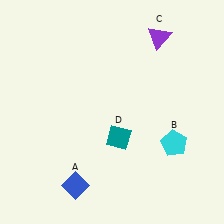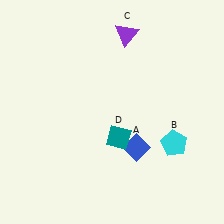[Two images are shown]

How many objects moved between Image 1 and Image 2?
2 objects moved between the two images.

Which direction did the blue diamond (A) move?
The blue diamond (A) moved right.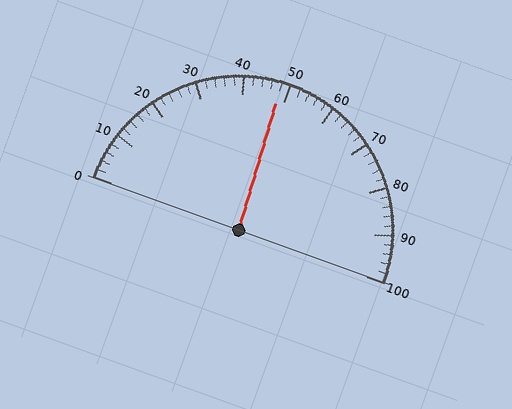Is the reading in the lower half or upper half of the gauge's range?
The reading is in the lower half of the range (0 to 100).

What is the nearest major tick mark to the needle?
The nearest major tick mark is 50.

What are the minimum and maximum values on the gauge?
The gauge ranges from 0 to 100.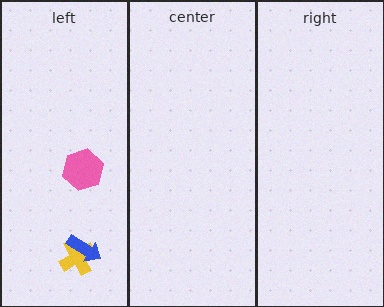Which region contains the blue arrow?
The left region.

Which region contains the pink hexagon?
The left region.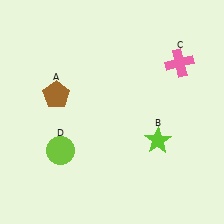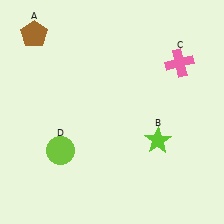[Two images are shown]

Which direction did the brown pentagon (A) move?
The brown pentagon (A) moved up.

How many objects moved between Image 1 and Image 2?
1 object moved between the two images.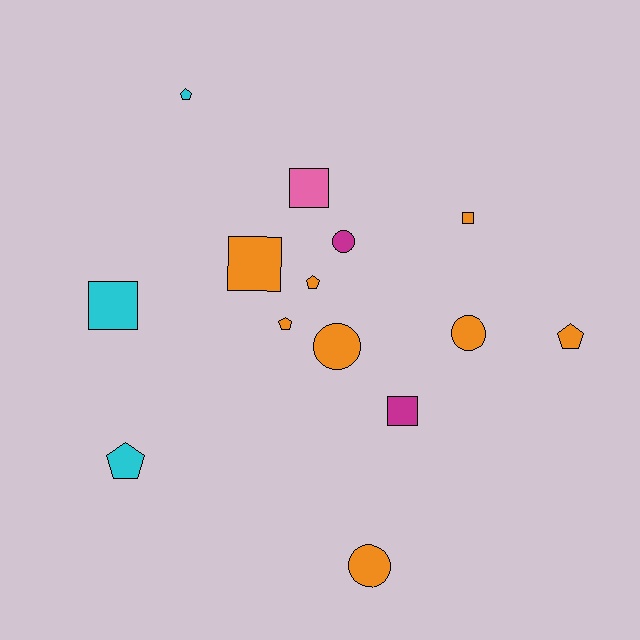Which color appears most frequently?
Orange, with 8 objects.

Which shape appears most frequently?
Pentagon, with 5 objects.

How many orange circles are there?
There are 3 orange circles.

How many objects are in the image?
There are 14 objects.